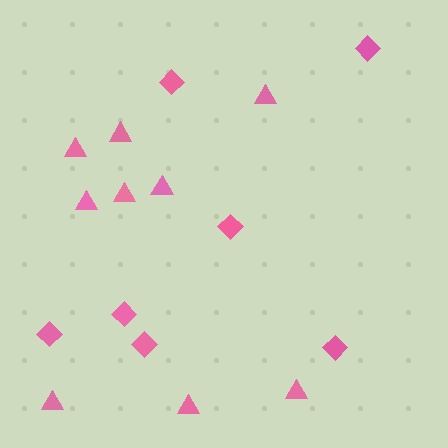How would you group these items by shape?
There are 2 groups: one group of triangles (9) and one group of diamonds (7).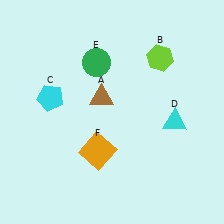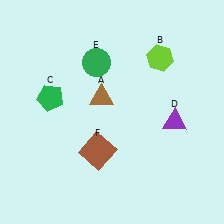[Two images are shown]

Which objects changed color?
C changed from cyan to green. D changed from cyan to purple. F changed from orange to brown.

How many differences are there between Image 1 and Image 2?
There are 3 differences between the two images.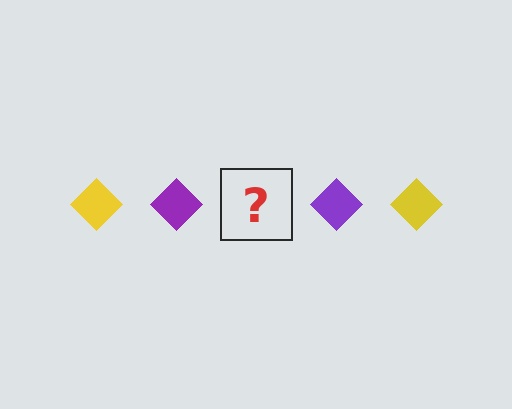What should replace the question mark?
The question mark should be replaced with a yellow diamond.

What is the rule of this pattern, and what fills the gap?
The rule is that the pattern cycles through yellow, purple diamonds. The gap should be filled with a yellow diamond.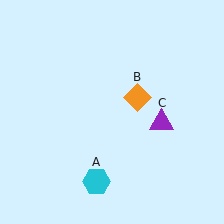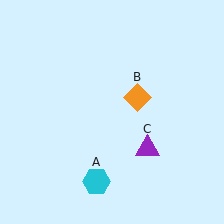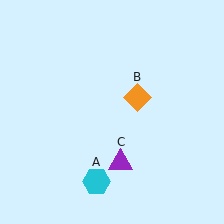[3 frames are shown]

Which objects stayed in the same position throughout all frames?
Cyan hexagon (object A) and orange diamond (object B) remained stationary.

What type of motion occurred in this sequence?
The purple triangle (object C) rotated clockwise around the center of the scene.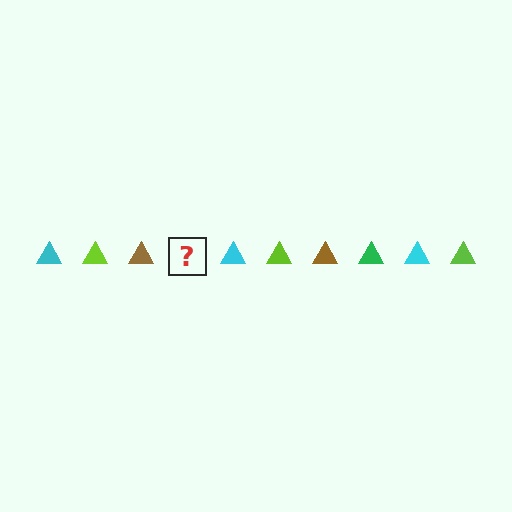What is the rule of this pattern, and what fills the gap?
The rule is that the pattern cycles through cyan, lime, brown, green triangles. The gap should be filled with a green triangle.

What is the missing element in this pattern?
The missing element is a green triangle.